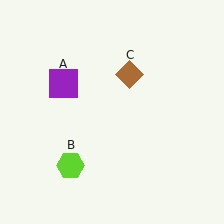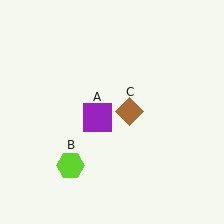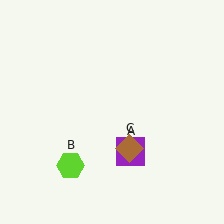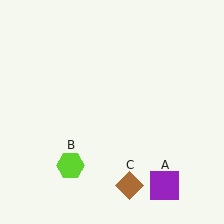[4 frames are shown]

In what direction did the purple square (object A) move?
The purple square (object A) moved down and to the right.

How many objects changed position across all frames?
2 objects changed position: purple square (object A), brown diamond (object C).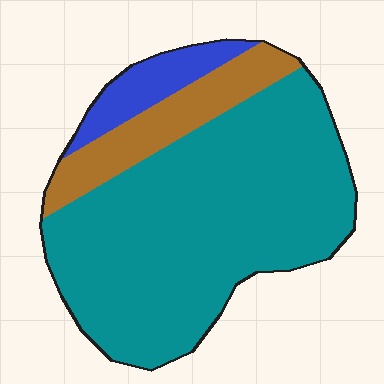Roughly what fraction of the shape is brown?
Brown covers 16% of the shape.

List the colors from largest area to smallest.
From largest to smallest: teal, brown, blue.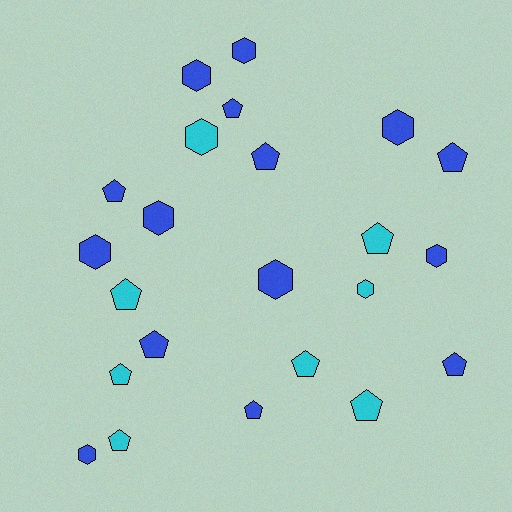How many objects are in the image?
There are 23 objects.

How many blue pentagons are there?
There are 7 blue pentagons.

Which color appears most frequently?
Blue, with 15 objects.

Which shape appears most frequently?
Pentagon, with 13 objects.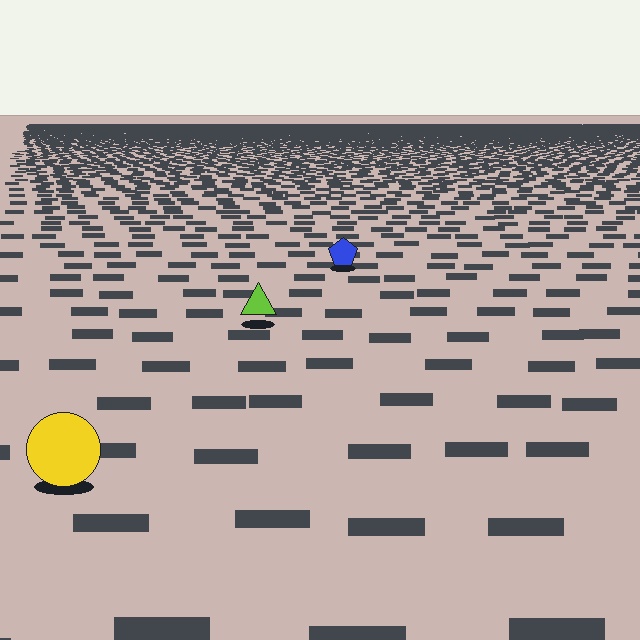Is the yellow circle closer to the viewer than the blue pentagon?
Yes. The yellow circle is closer — you can tell from the texture gradient: the ground texture is coarser near it.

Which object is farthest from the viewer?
The blue pentagon is farthest from the viewer. It appears smaller and the ground texture around it is denser.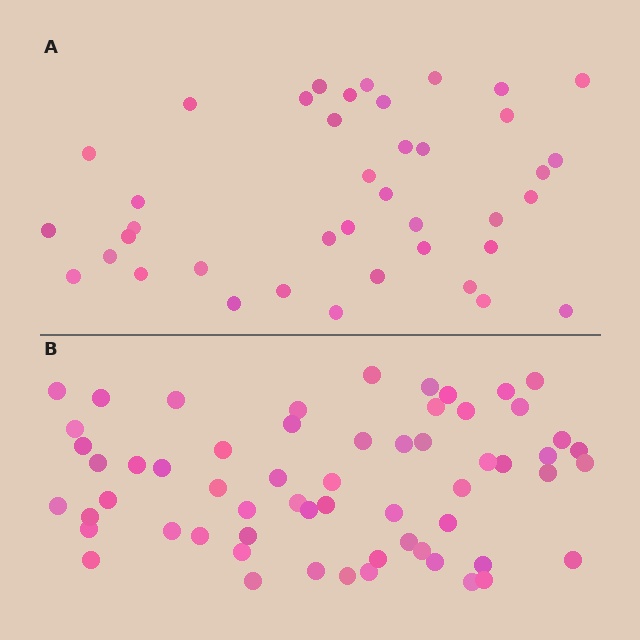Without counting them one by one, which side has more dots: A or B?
Region B (the bottom region) has more dots.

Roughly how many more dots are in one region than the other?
Region B has approximately 20 more dots than region A.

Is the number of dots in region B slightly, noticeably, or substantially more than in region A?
Region B has substantially more. The ratio is roughly 1.5 to 1.